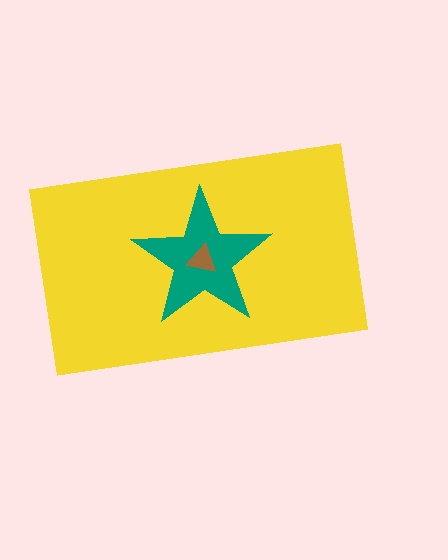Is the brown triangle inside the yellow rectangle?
Yes.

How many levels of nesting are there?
3.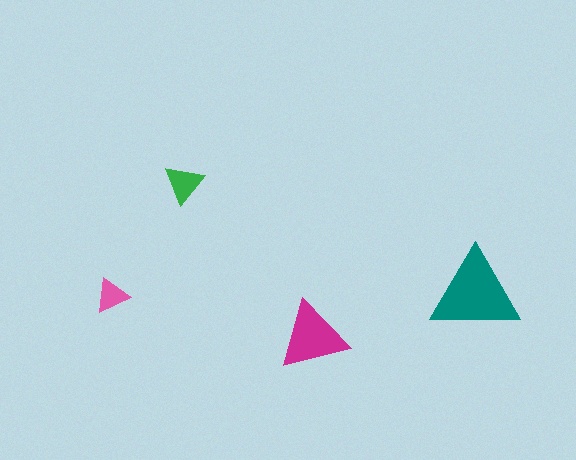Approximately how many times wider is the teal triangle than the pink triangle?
About 2.5 times wider.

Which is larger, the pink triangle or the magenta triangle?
The magenta one.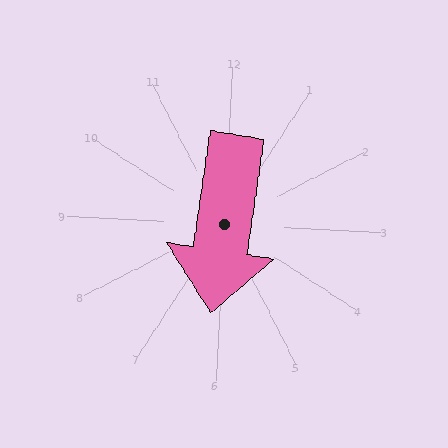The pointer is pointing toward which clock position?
Roughly 6 o'clock.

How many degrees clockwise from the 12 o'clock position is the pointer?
Approximately 185 degrees.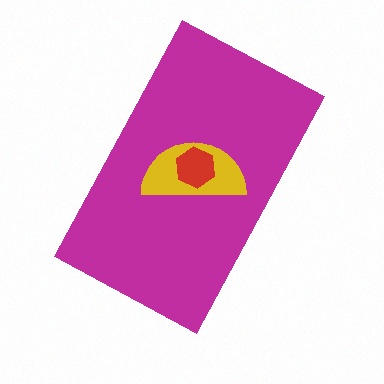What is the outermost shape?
The magenta rectangle.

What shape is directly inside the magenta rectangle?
The yellow semicircle.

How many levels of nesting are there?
3.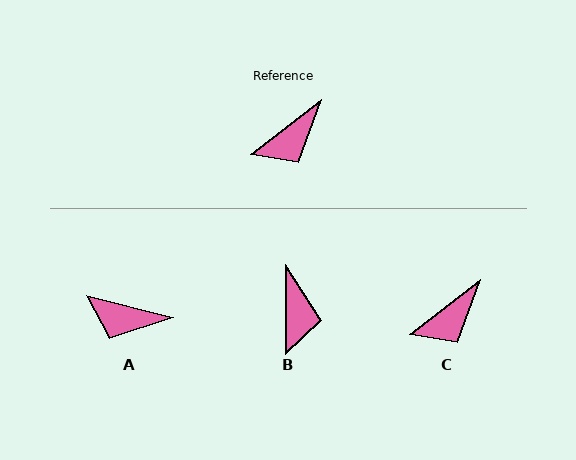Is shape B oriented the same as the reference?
No, it is off by about 53 degrees.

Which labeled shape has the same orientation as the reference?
C.